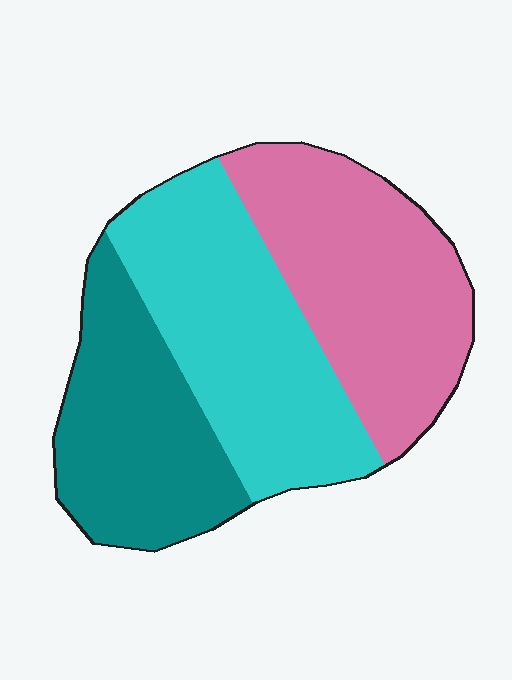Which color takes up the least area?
Teal, at roughly 30%.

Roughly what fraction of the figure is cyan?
Cyan takes up about three eighths (3/8) of the figure.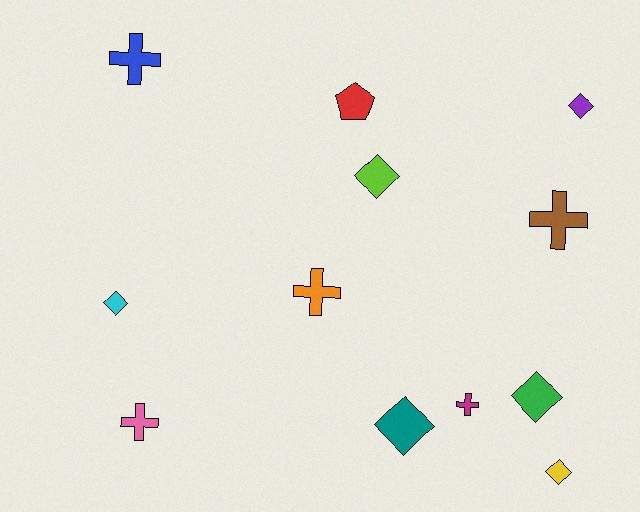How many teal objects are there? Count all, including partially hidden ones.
There is 1 teal object.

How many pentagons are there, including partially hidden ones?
There is 1 pentagon.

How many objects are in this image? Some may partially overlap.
There are 12 objects.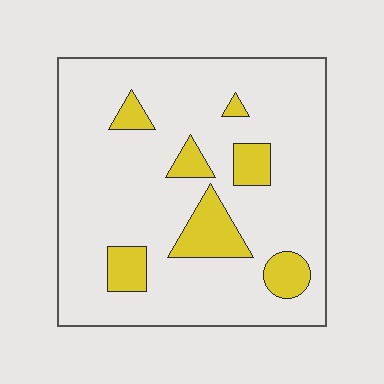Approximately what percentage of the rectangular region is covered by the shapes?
Approximately 15%.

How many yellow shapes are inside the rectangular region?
7.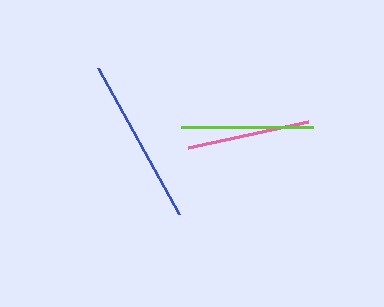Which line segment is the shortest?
The pink line is the shortest at approximately 122 pixels.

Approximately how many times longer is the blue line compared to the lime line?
The blue line is approximately 1.3 times the length of the lime line.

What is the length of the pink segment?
The pink segment is approximately 122 pixels long.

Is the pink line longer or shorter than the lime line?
The lime line is longer than the pink line.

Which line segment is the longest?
The blue line is the longest at approximately 167 pixels.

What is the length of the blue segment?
The blue segment is approximately 167 pixels long.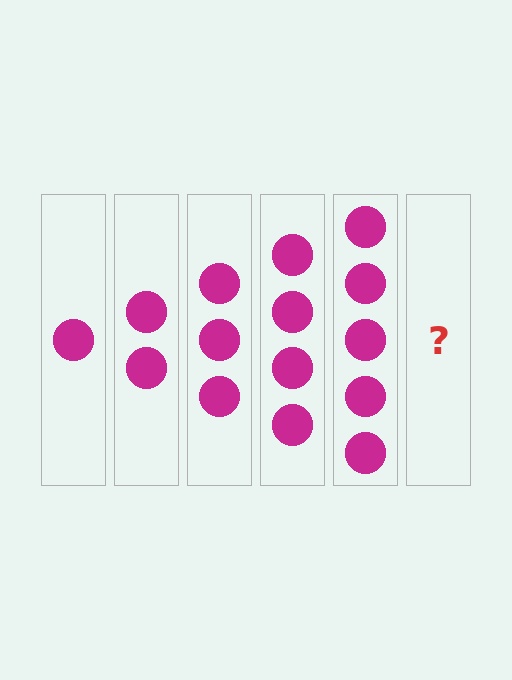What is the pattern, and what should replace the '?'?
The pattern is that each step adds one more circle. The '?' should be 6 circles.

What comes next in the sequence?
The next element should be 6 circles.